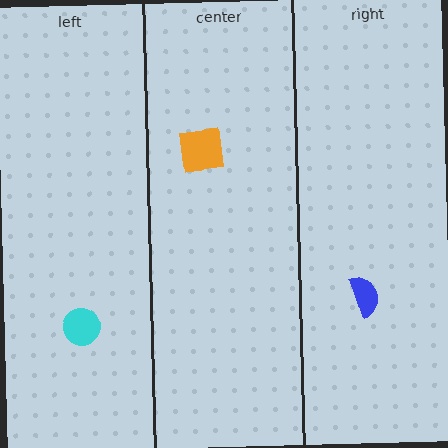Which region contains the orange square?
The center region.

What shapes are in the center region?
The orange square.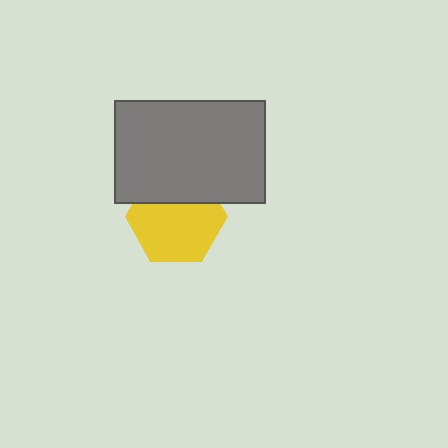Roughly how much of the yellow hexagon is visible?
Most of it is visible (roughly 68%).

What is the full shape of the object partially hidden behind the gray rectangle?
The partially hidden object is a yellow hexagon.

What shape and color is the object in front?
The object in front is a gray rectangle.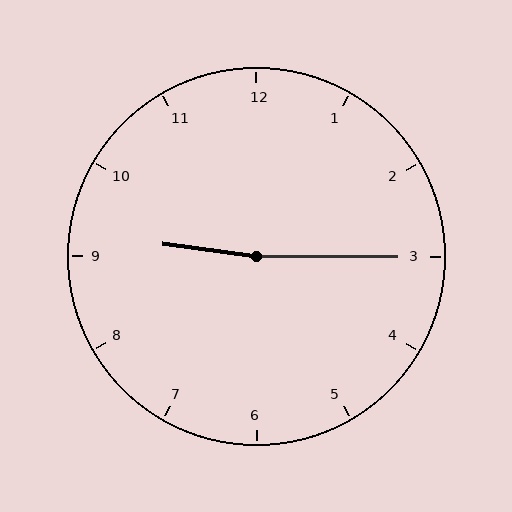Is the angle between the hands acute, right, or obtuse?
It is obtuse.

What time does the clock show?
9:15.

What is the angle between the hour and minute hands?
Approximately 172 degrees.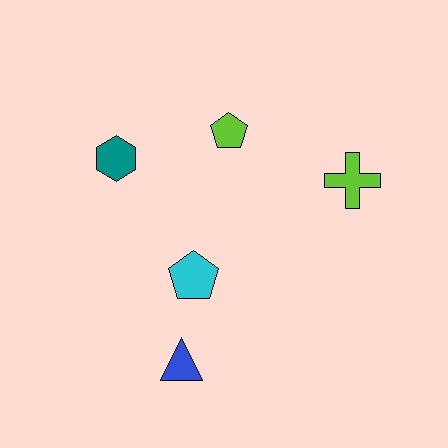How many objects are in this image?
There are 5 objects.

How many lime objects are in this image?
There are 2 lime objects.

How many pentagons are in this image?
There are 2 pentagons.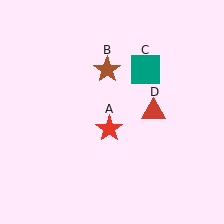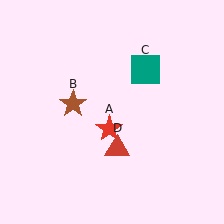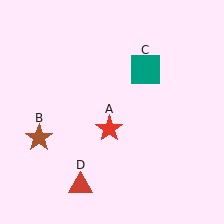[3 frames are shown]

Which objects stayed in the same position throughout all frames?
Red star (object A) and teal square (object C) remained stationary.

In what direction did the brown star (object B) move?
The brown star (object B) moved down and to the left.